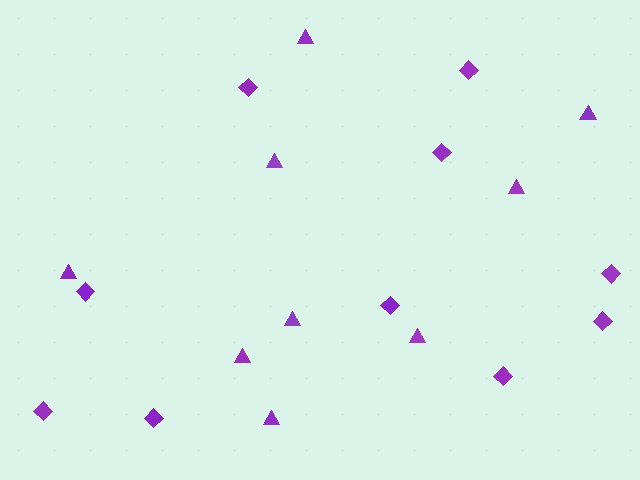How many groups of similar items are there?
There are 2 groups: one group of diamonds (10) and one group of triangles (9).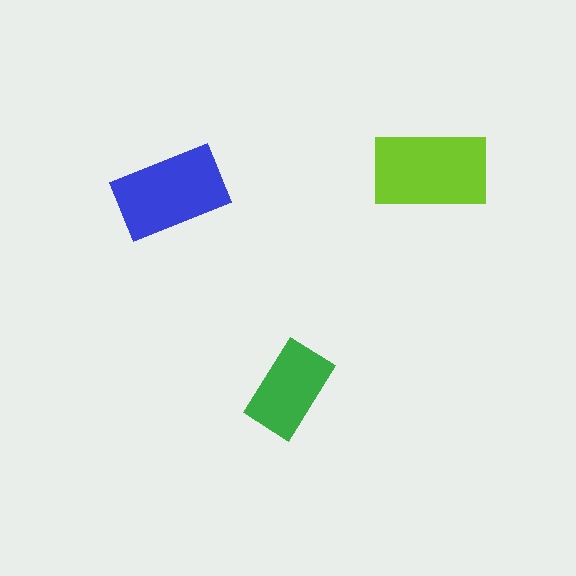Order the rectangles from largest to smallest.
the lime one, the blue one, the green one.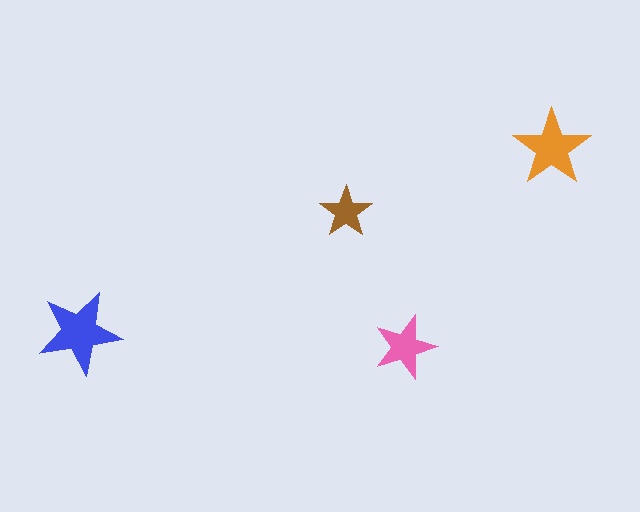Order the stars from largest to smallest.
the blue one, the orange one, the pink one, the brown one.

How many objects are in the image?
There are 4 objects in the image.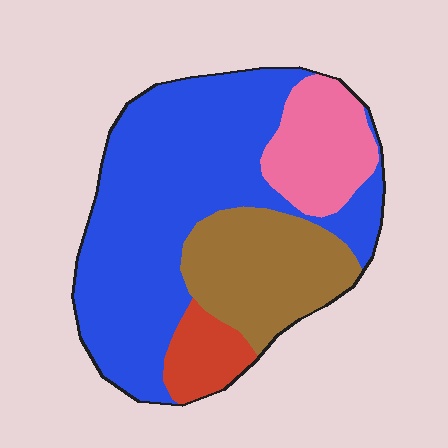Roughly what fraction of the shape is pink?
Pink covers roughly 15% of the shape.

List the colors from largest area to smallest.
From largest to smallest: blue, brown, pink, red.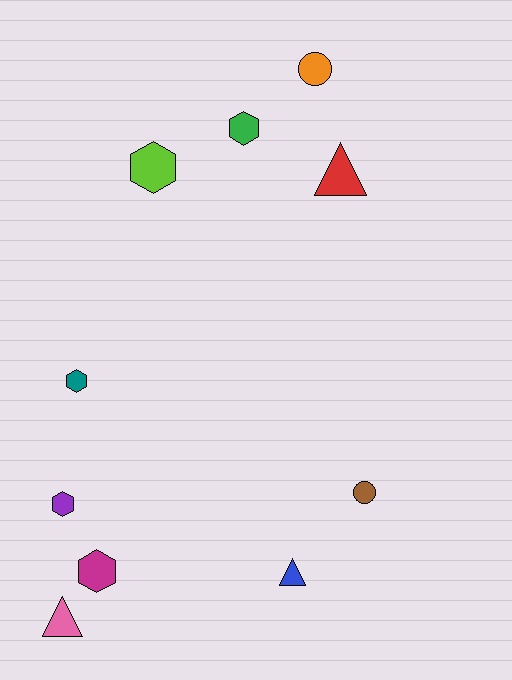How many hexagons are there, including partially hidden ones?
There are 5 hexagons.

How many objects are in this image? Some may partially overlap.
There are 10 objects.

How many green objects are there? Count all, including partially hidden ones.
There is 1 green object.